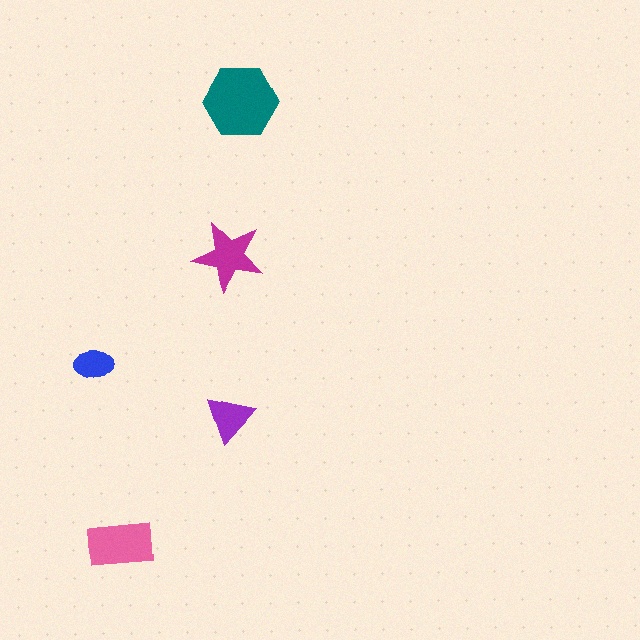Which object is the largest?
The teal hexagon.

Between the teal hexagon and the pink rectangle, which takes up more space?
The teal hexagon.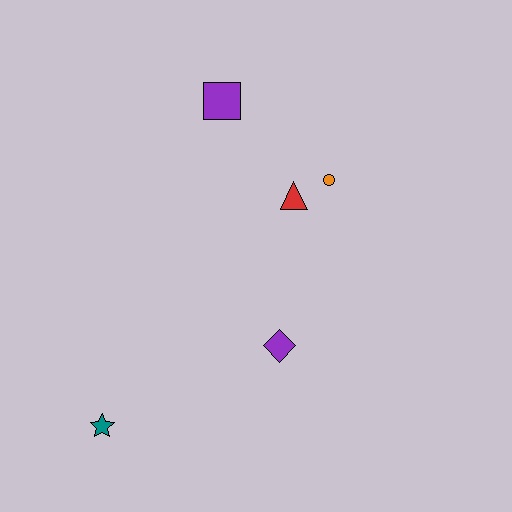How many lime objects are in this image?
There are no lime objects.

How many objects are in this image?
There are 5 objects.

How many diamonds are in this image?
There is 1 diamond.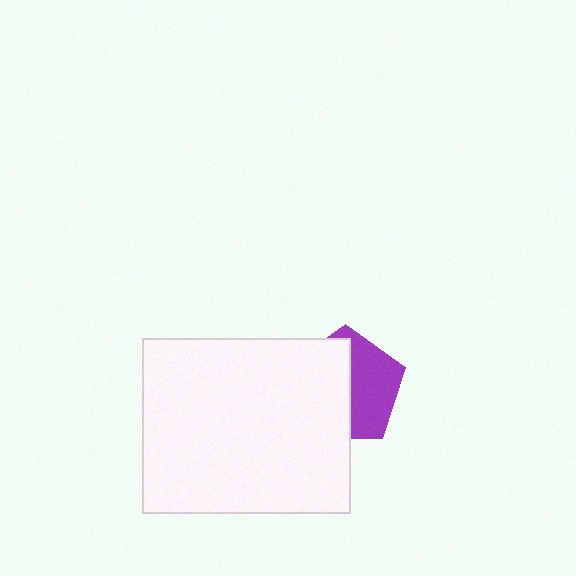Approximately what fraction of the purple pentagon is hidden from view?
Roughly 55% of the purple pentagon is hidden behind the white rectangle.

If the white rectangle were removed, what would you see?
You would see the complete purple pentagon.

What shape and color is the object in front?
The object in front is a white rectangle.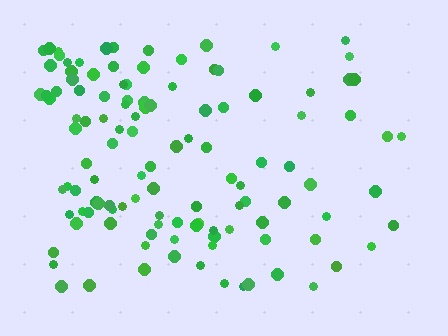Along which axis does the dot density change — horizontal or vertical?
Horizontal.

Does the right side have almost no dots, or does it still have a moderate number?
Still a moderate number, just noticeably fewer than the left.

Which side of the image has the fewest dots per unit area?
The right.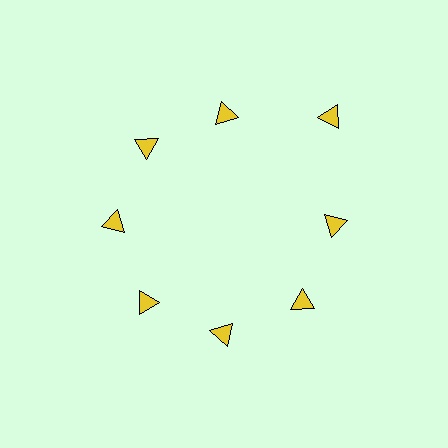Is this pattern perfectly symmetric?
No. The 8 yellow triangles are arranged in a ring, but one element near the 2 o'clock position is pushed outward from the center, breaking the 8-fold rotational symmetry.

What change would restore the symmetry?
The symmetry would be restored by moving it inward, back onto the ring so that all 8 triangles sit at equal angles and equal distance from the center.